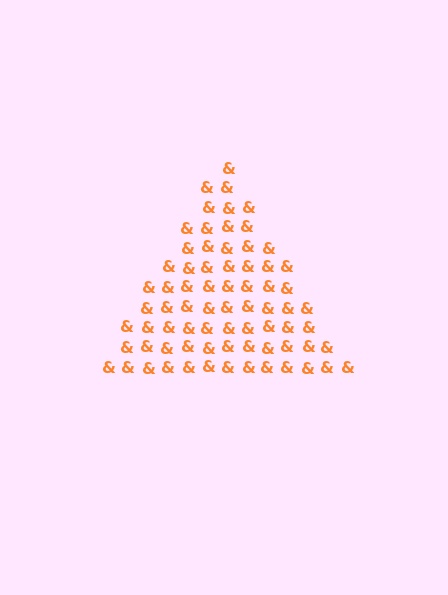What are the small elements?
The small elements are ampersands.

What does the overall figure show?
The overall figure shows a triangle.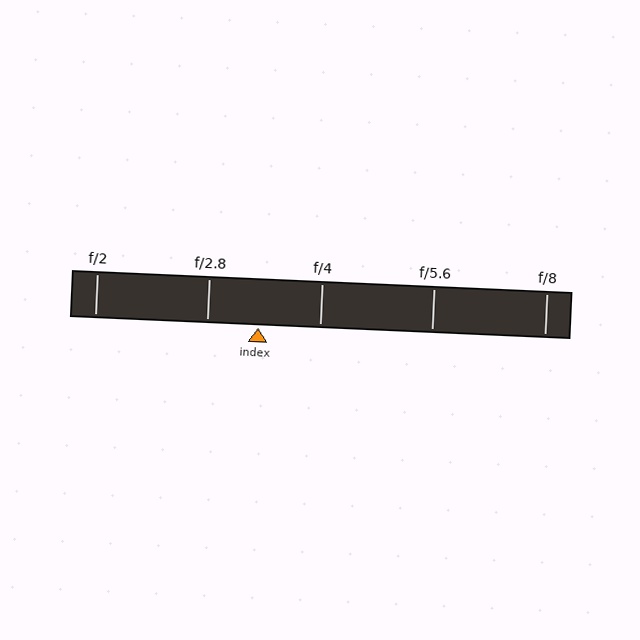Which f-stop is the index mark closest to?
The index mark is closest to f/2.8.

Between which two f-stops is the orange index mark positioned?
The index mark is between f/2.8 and f/4.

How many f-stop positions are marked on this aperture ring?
There are 5 f-stop positions marked.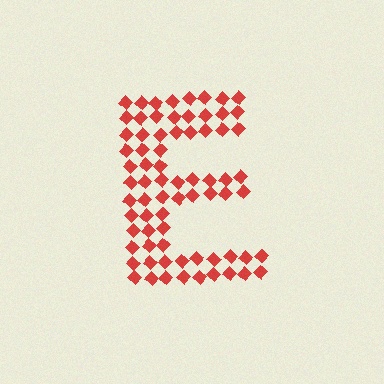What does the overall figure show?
The overall figure shows the letter E.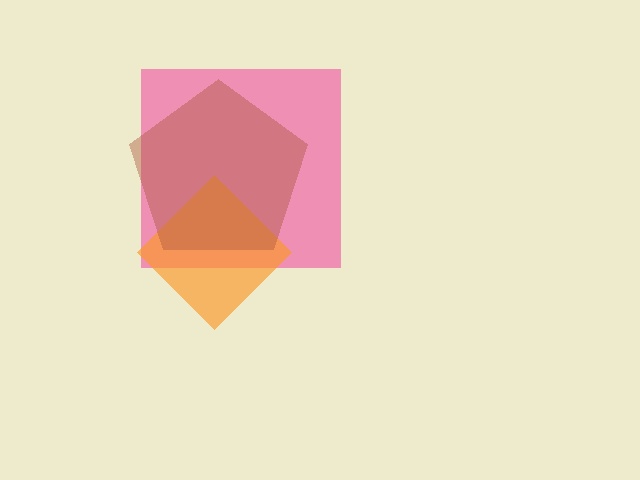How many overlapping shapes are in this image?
There are 3 overlapping shapes in the image.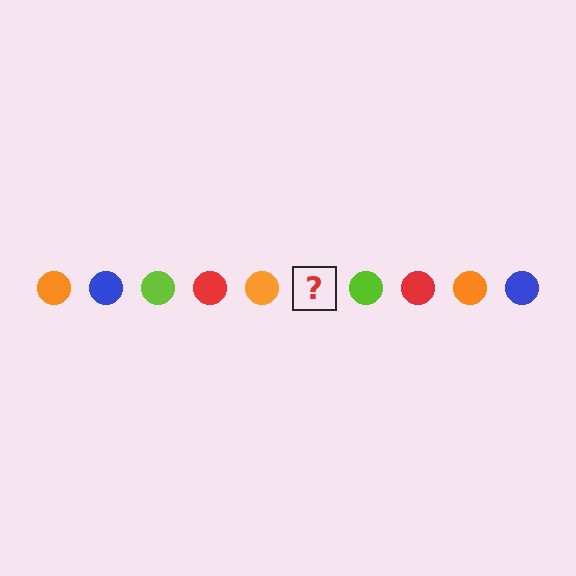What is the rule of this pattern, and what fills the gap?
The rule is that the pattern cycles through orange, blue, lime, red circles. The gap should be filled with a blue circle.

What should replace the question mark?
The question mark should be replaced with a blue circle.